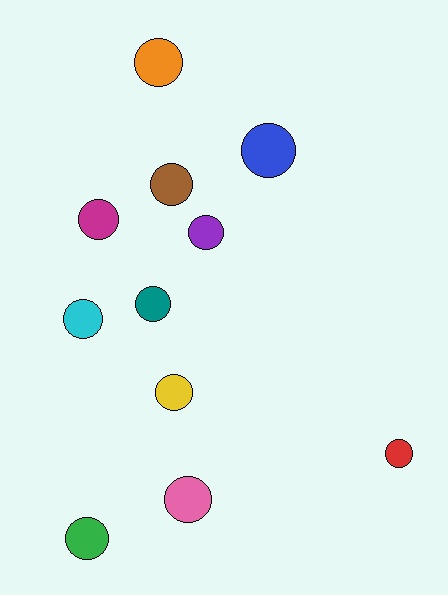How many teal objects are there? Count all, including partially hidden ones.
There is 1 teal object.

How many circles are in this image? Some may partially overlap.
There are 11 circles.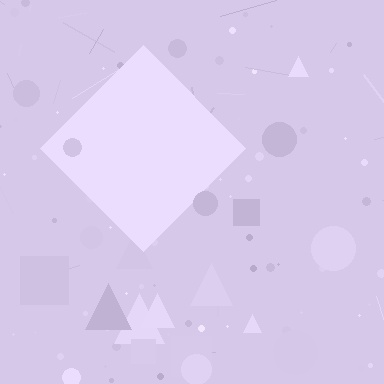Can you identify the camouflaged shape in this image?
The camouflaged shape is a diamond.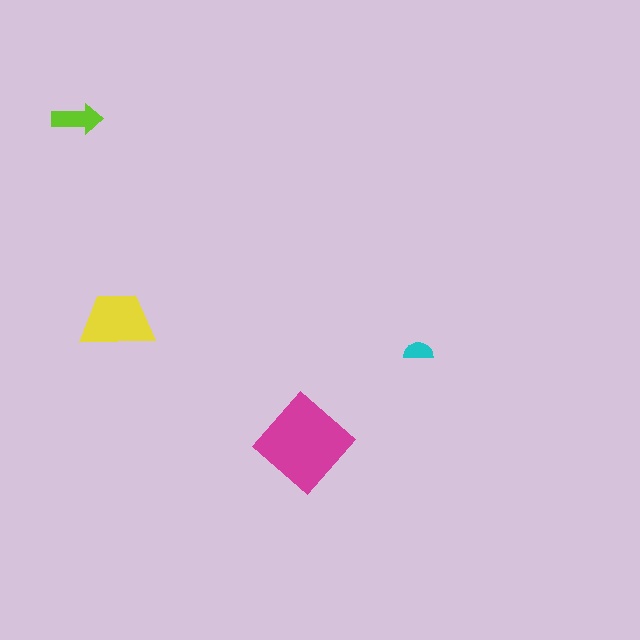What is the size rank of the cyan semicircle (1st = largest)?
4th.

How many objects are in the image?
There are 4 objects in the image.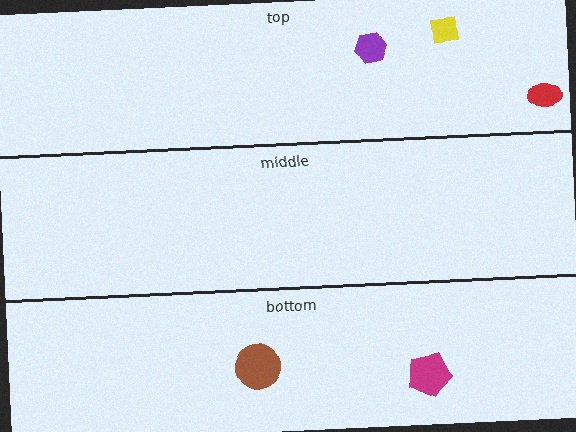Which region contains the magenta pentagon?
The bottom region.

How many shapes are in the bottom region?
2.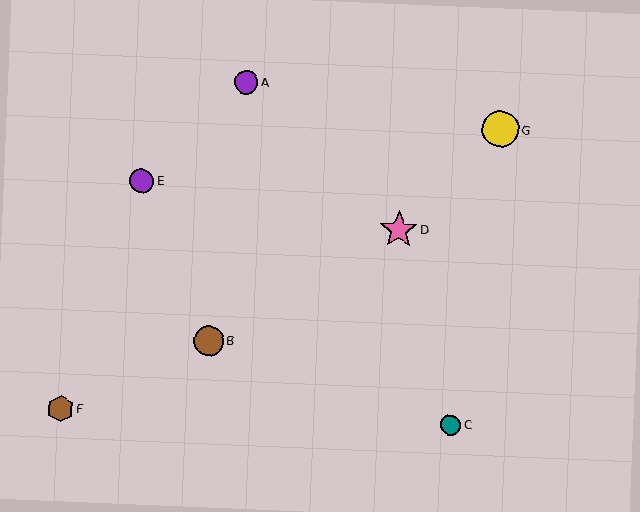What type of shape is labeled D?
Shape D is a pink star.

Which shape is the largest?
The pink star (labeled D) is the largest.